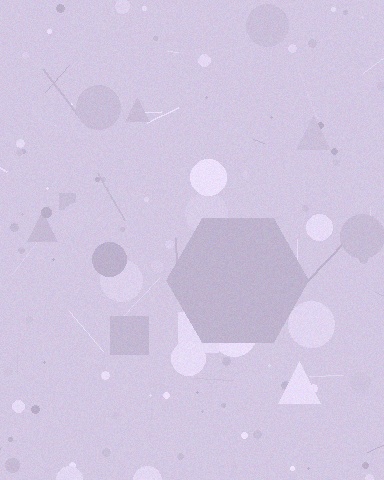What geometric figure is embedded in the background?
A hexagon is embedded in the background.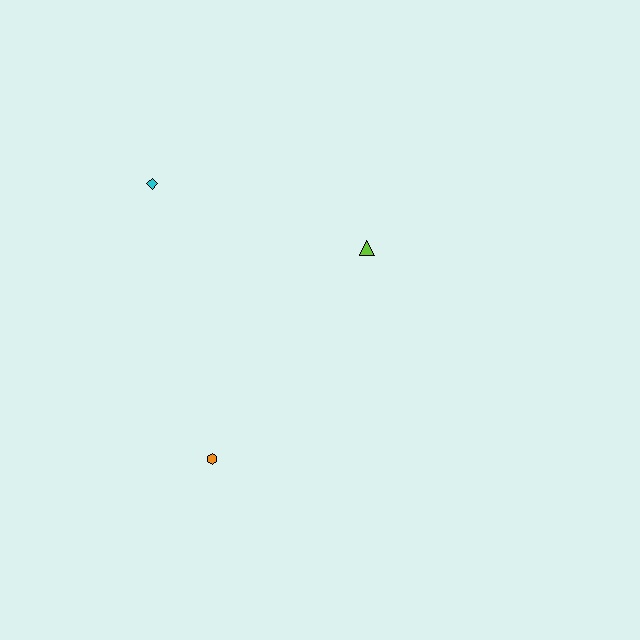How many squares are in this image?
There are no squares.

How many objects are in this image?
There are 3 objects.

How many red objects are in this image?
There are no red objects.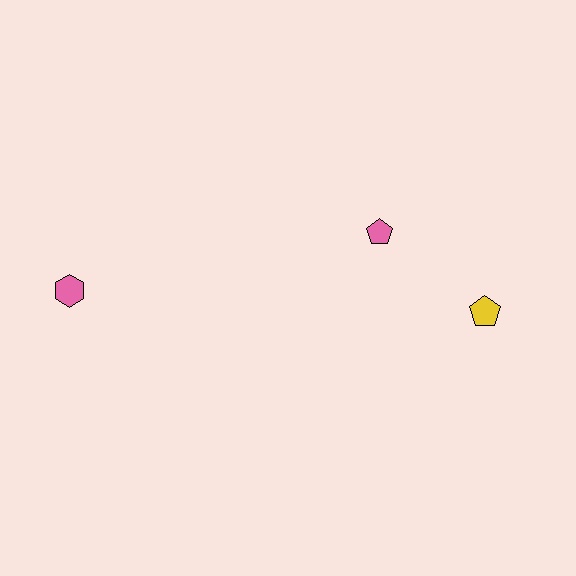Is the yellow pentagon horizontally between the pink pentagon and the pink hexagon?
No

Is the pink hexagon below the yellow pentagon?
No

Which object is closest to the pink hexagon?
The pink pentagon is closest to the pink hexagon.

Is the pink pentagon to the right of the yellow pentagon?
No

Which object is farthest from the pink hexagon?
The yellow pentagon is farthest from the pink hexagon.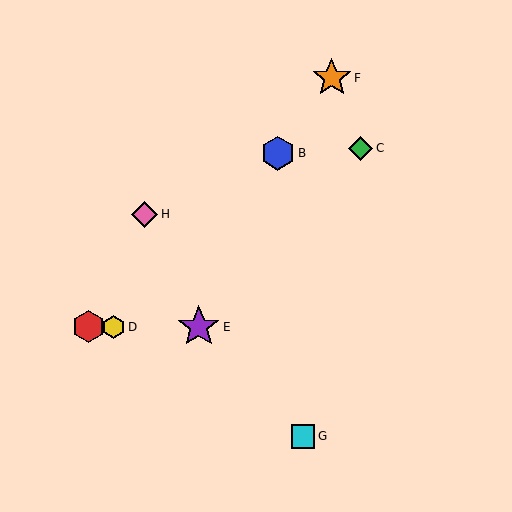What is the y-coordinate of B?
Object B is at y≈153.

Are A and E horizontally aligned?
Yes, both are at y≈327.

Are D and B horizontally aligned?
No, D is at y≈327 and B is at y≈153.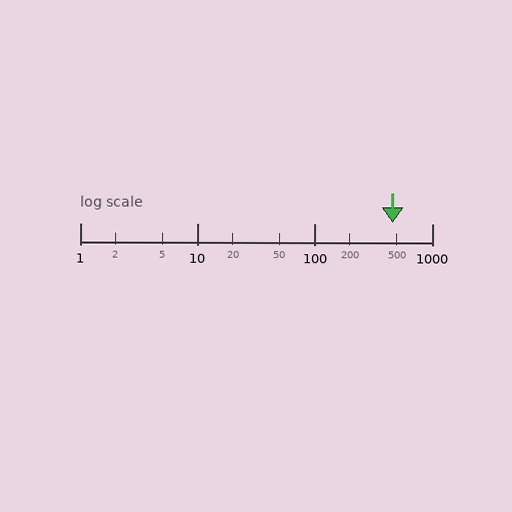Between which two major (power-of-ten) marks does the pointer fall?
The pointer is between 100 and 1000.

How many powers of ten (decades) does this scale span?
The scale spans 3 decades, from 1 to 1000.